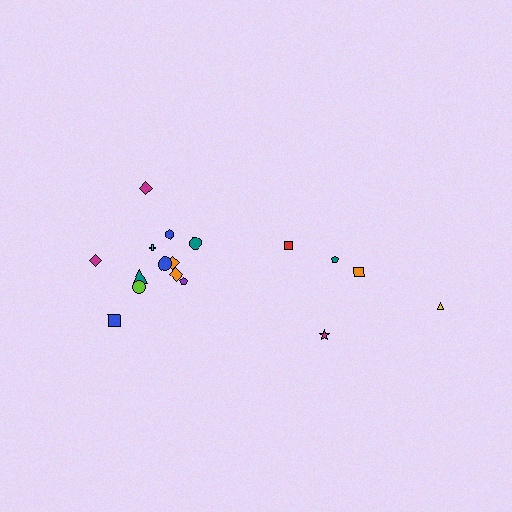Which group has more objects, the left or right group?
The left group.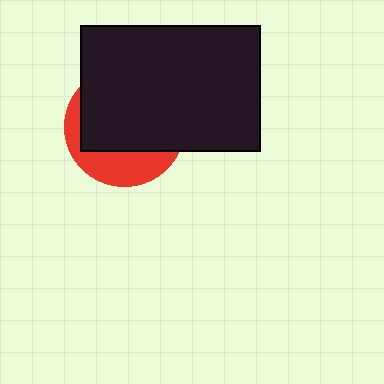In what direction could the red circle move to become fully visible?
The red circle could move down. That would shift it out from behind the black rectangle entirely.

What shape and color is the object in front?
The object in front is a black rectangle.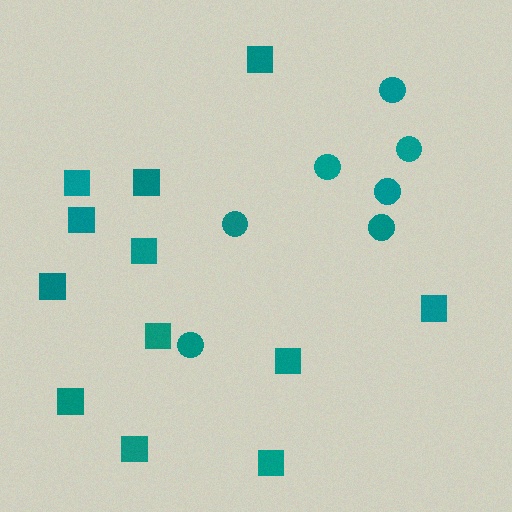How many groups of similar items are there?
There are 2 groups: one group of squares (12) and one group of circles (7).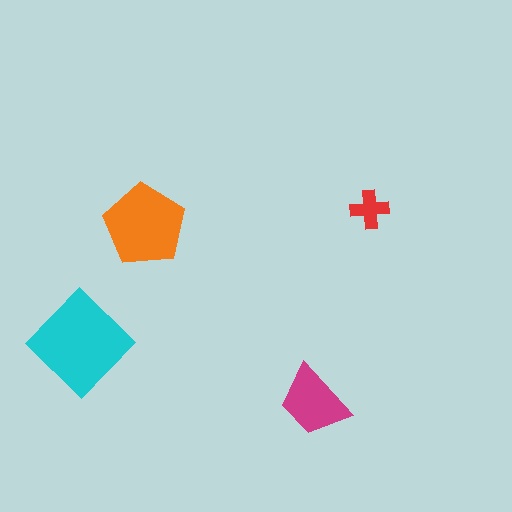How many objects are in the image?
There are 4 objects in the image.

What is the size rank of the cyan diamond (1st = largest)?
1st.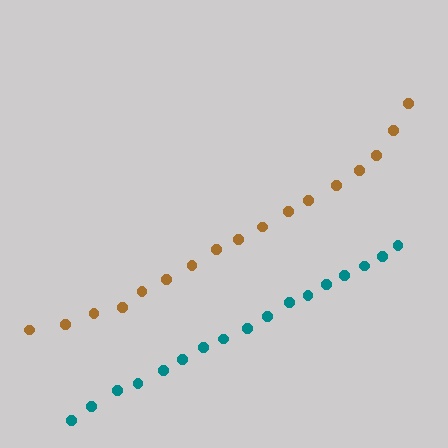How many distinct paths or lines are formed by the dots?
There are 2 distinct paths.